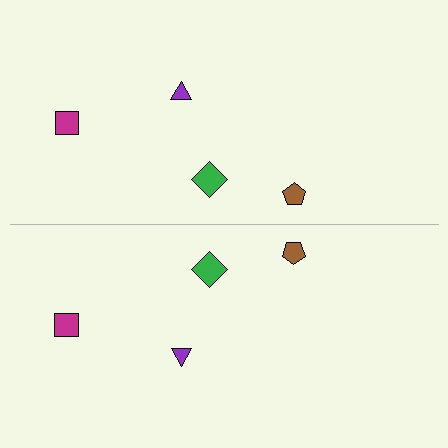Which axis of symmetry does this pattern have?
The pattern has a horizontal axis of symmetry running through the center of the image.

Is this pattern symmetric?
Yes, this pattern has bilateral (reflection) symmetry.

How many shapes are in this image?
There are 8 shapes in this image.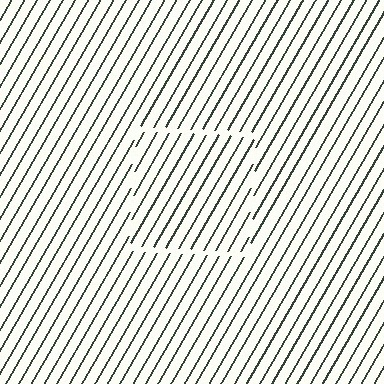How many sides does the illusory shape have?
4 sides — the line-ends trace a square.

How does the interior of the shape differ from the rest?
The interior of the shape contains the same grating, shifted by half a period — the contour is defined by the phase discontinuity where line-ends from the inner and outer gratings abut.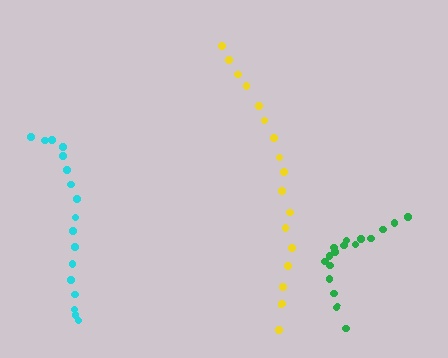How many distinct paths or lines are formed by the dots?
There are 3 distinct paths.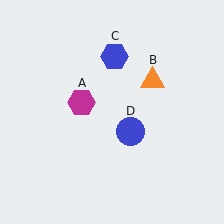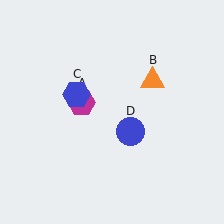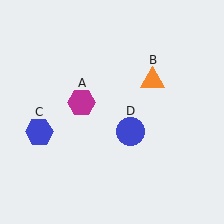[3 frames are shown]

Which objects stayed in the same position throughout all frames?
Magenta hexagon (object A) and orange triangle (object B) and blue circle (object D) remained stationary.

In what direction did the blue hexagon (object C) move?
The blue hexagon (object C) moved down and to the left.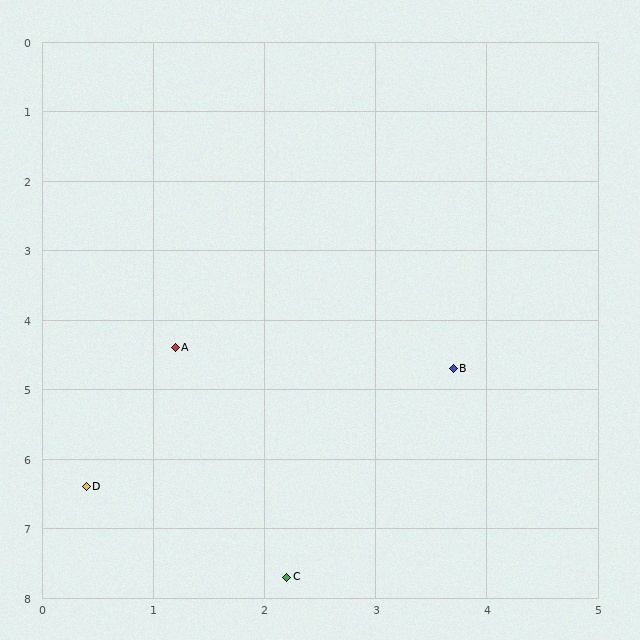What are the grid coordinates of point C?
Point C is at approximately (2.2, 7.7).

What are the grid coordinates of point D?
Point D is at approximately (0.4, 6.4).